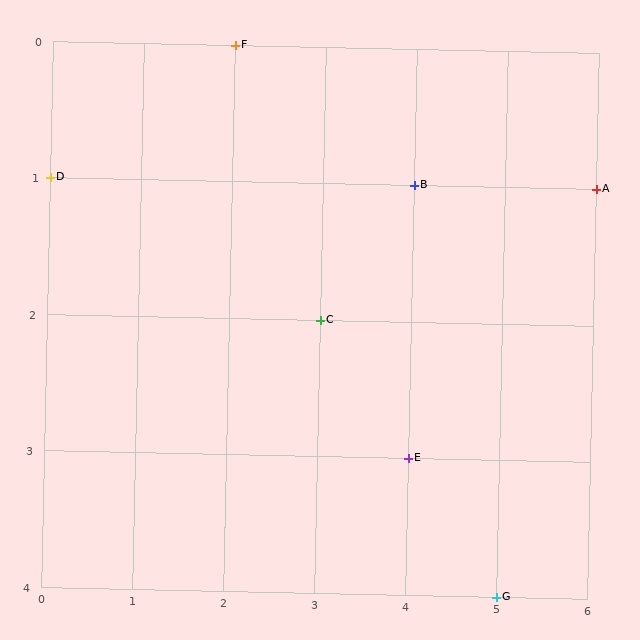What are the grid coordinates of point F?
Point F is at grid coordinates (2, 0).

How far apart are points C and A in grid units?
Points C and A are 3 columns and 1 row apart (about 3.2 grid units diagonally).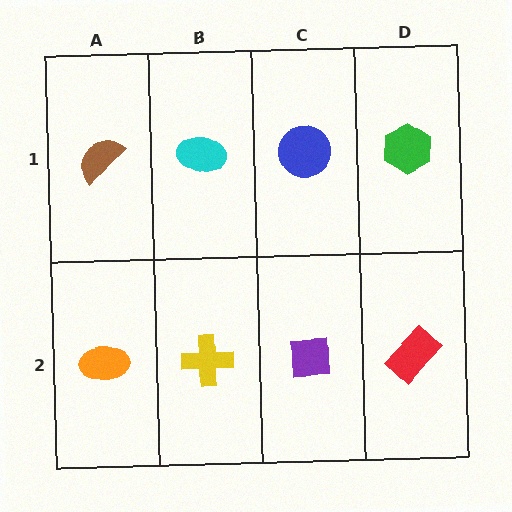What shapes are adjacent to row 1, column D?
A red rectangle (row 2, column D), a blue circle (row 1, column C).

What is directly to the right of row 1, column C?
A green hexagon.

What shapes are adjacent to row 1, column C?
A purple square (row 2, column C), a cyan ellipse (row 1, column B), a green hexagon (row 1, column D).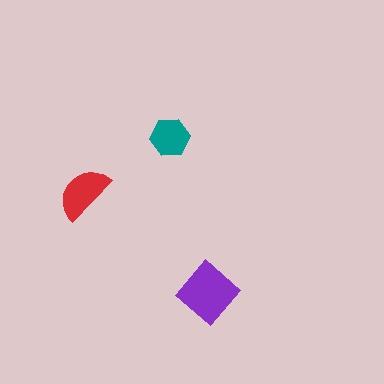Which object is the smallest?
The teal hexagon.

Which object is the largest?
The purple diamond.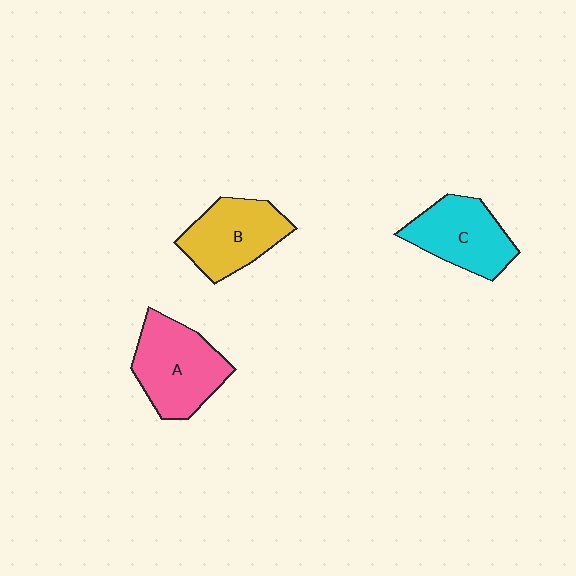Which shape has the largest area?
Shape A (pink).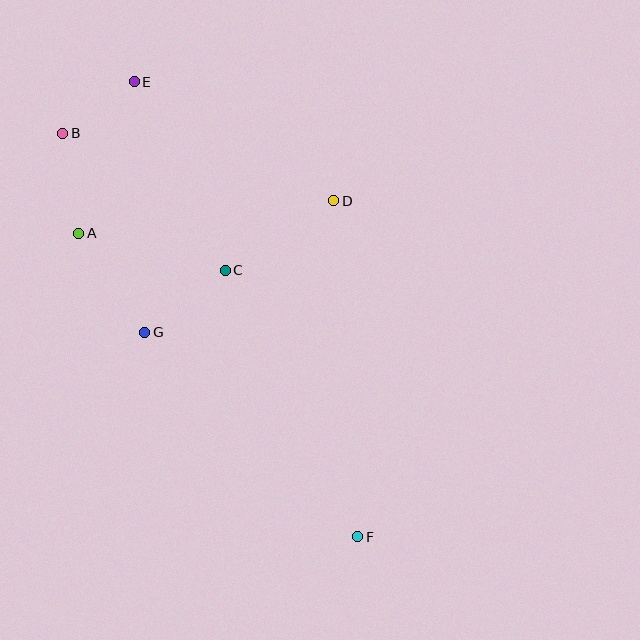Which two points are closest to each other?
Points B and E are closest to each other.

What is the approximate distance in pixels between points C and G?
The distance between C and G is approximately 102 pixels.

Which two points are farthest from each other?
Points E and F are farthest from each other.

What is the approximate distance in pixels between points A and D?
The distance between A and D is approximately 257 pixels.